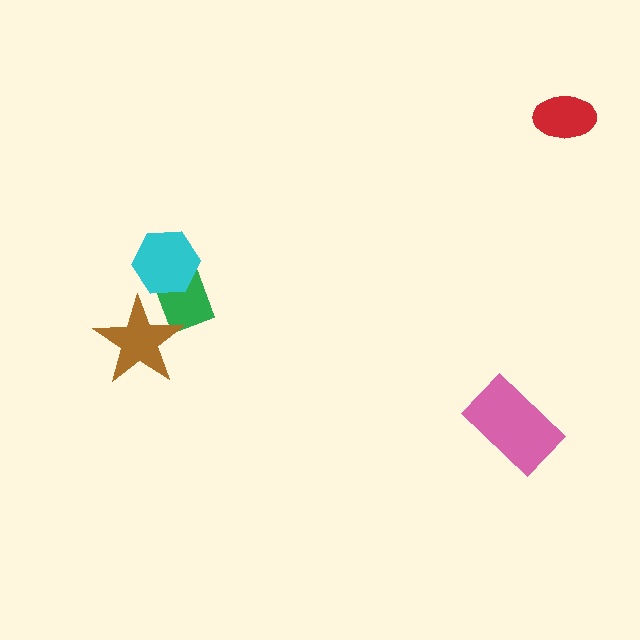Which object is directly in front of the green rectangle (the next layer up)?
The cyan hexagon is directly in front of the green rectangle.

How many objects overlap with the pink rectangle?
0 objects overlap with the pink rectangle.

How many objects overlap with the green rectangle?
2 objects overlap with the green rectangle.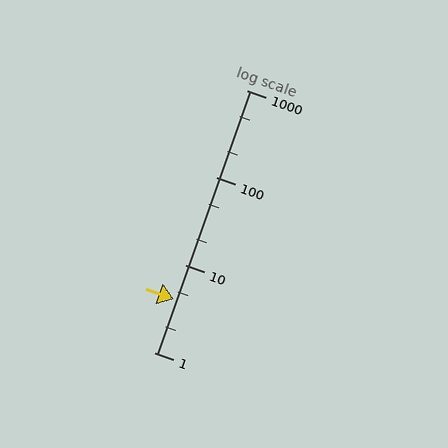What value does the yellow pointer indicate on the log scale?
The pointer indicates approximately 4.1.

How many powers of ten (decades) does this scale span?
The scale spans 3 decades, from 1 to 1000.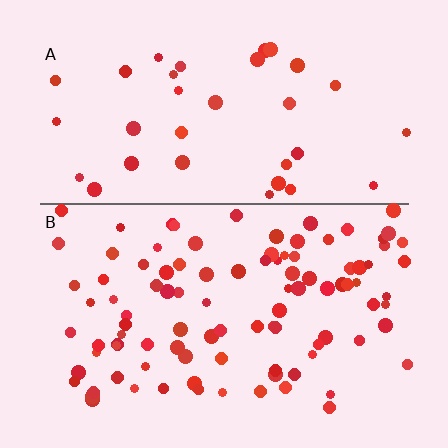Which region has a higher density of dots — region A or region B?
B (the bottom).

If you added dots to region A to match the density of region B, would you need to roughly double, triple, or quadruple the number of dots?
Approximately triple.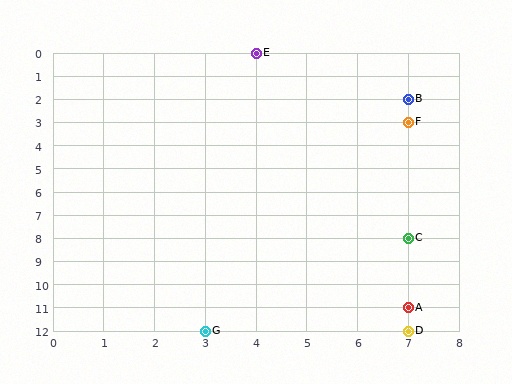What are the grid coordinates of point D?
Point D is at grid coordinates (7, 12).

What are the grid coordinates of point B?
Point B is at grid coordinates (7, 2).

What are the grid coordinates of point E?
Point E is at grid coordinates (4, 0).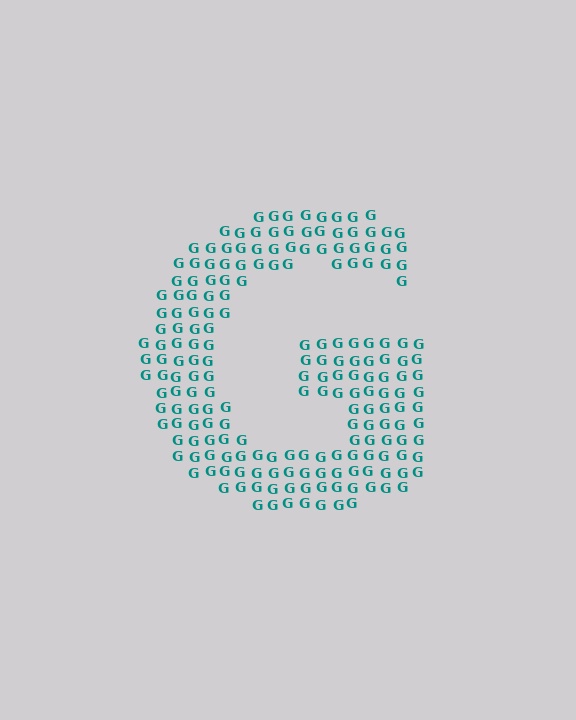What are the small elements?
The small elements are letter G's.